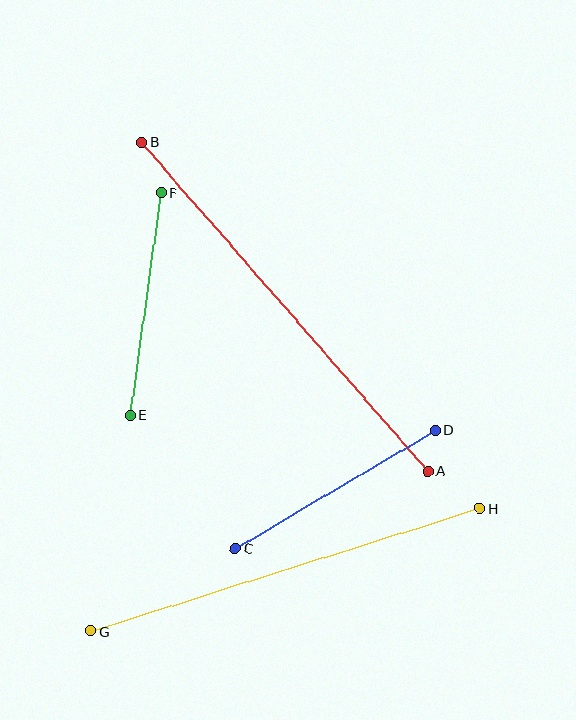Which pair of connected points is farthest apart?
Points A and B are farthest apart.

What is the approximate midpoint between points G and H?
The midpoint is at approximately (285, 570) pixels.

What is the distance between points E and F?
The distance is approximately 224 pixels.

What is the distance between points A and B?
The distance is approximately 436 pixels.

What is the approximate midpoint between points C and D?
The midpoint is at approximately (335, 489) pixels.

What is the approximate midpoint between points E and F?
The midpoint is at approximately (146, 304) pixels.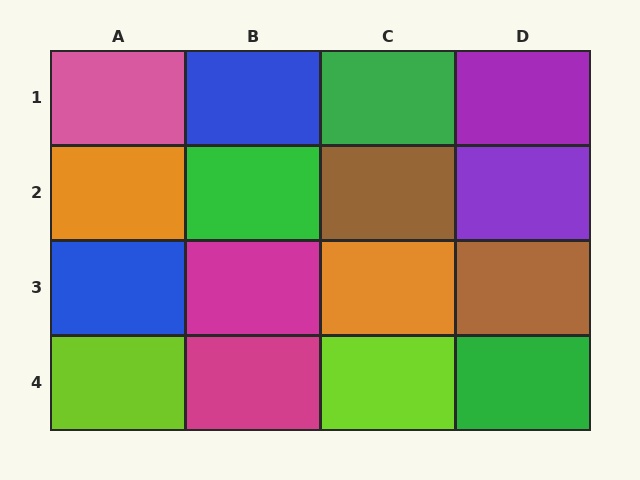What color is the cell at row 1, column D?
Purple.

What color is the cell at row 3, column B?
Magenta.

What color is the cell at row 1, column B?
Blue.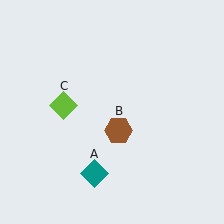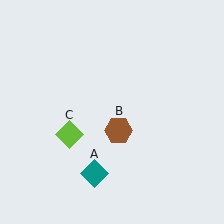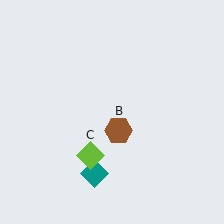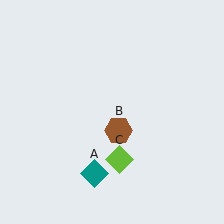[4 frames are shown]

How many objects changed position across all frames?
1 object changed position: lime diamond (object C).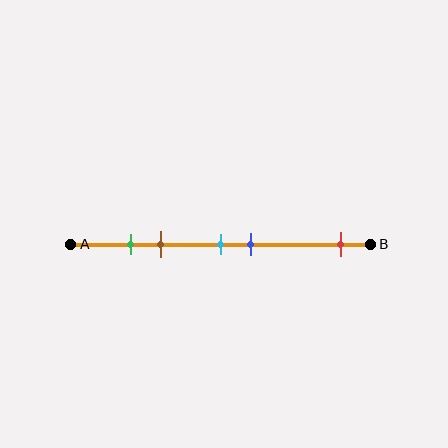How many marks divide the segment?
There are 5 marks dividing the segment.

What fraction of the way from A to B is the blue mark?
The blue mark is approximately 60% (0.6) of the way from A to B.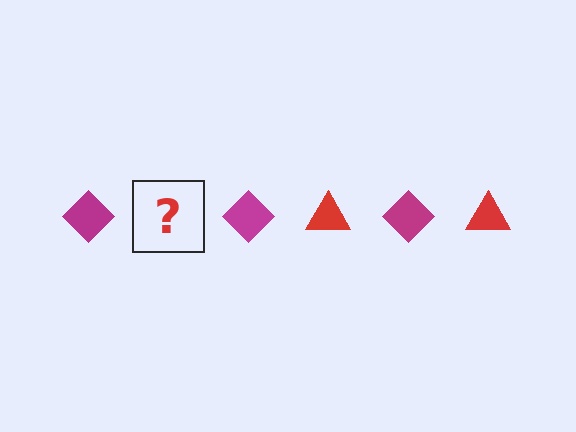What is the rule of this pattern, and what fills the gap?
The rule is that the pattern alternates between magenta diamond and red triangle. The gap should be filled with a red triangle.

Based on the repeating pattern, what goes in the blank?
The blank should be a red triangle.